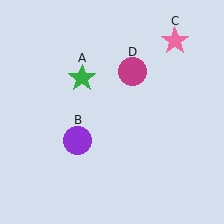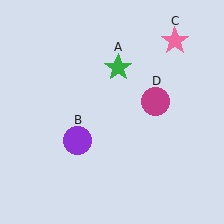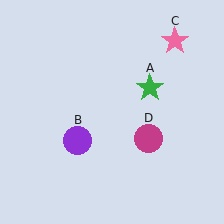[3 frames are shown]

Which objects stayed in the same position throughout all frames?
Purple circle (object B) and pink star (object C) remained stationary.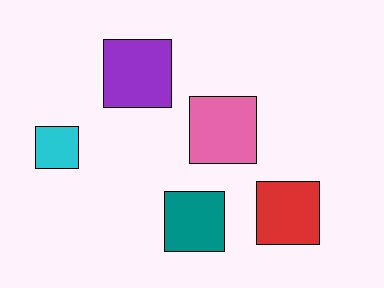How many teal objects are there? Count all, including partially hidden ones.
There is 1 teal object.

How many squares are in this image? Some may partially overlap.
There are 5 squares.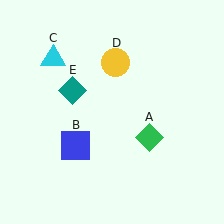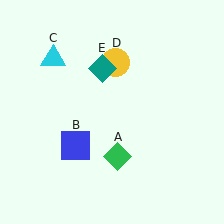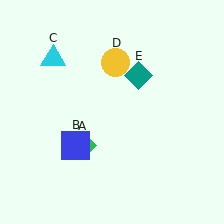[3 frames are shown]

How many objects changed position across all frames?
2 objects changed position: green diamond (object A), teal diamond (object E).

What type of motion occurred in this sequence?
The green diamond (object A), teal diamond (object E) rotated clockwise around the center of the scene.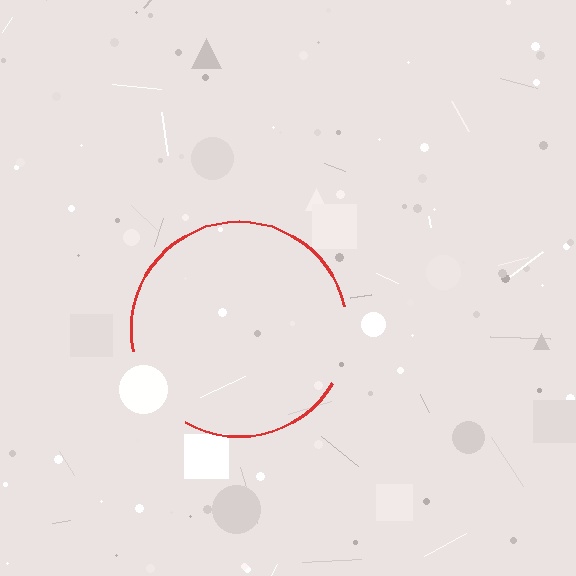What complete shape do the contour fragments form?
The contour fragments form a circle.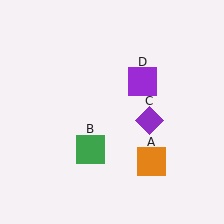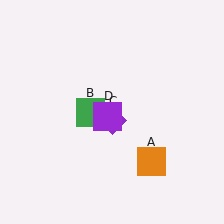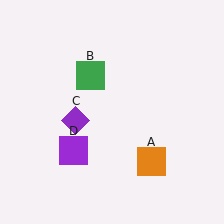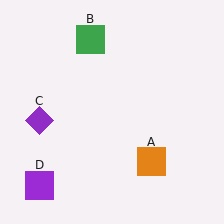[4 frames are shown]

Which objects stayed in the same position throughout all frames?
Orange square (object A) remained stationary.